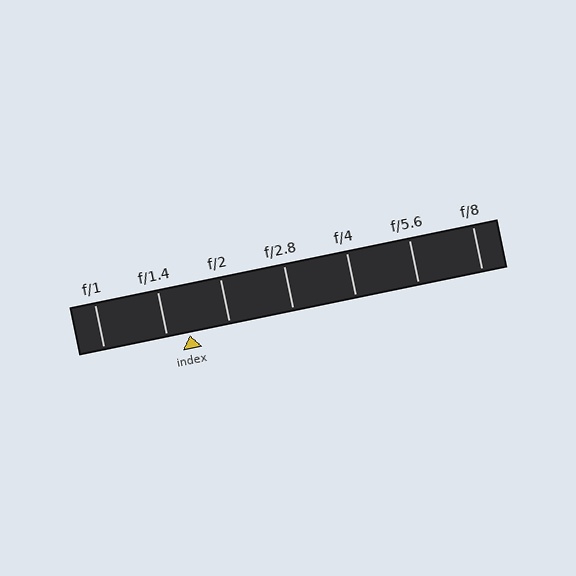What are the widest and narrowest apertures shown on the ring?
The widest aperture shown is f/1 and the narrowest is f/8.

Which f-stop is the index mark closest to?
The index mark is closest to f/1.4.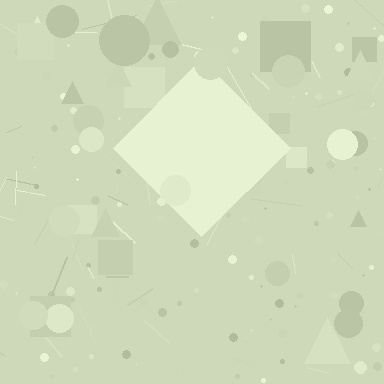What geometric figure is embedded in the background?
A diamond is embedded in the background.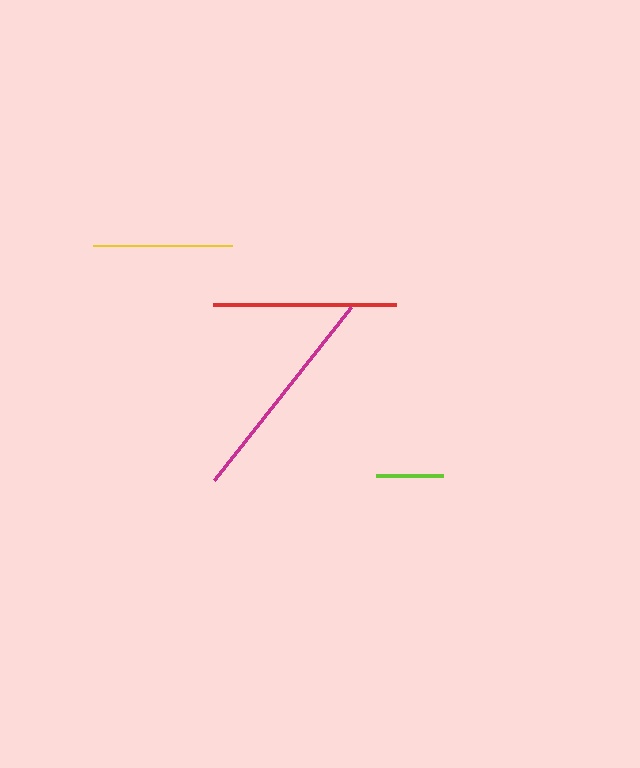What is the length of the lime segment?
The lime segment is approximately 66 pixels long.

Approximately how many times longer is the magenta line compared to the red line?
The magenta line is approximately 1.2 times the length of the red line.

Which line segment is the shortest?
The lime line is the shortest at approximately 66 pixels.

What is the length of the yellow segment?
The yellow segment is approximately 138 pixels long.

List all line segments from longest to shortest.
From longest to shortest: magenta, red, yellow, lime.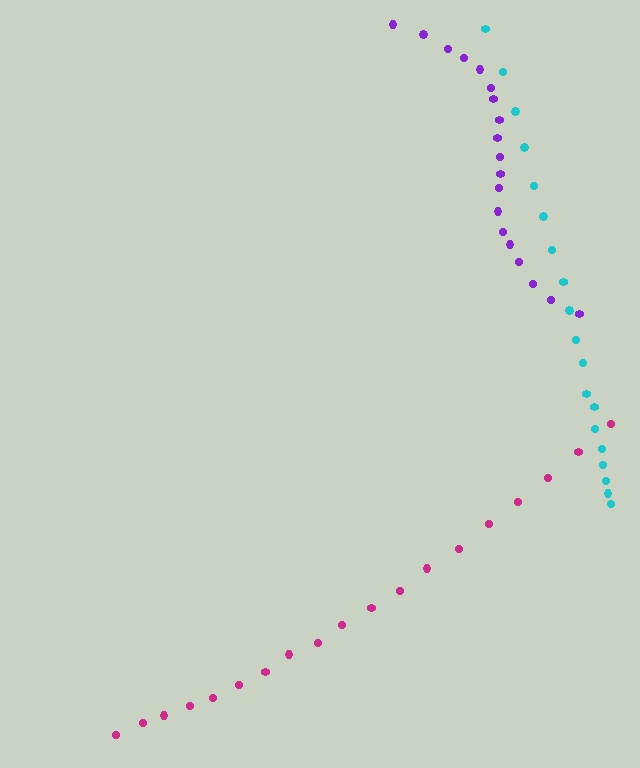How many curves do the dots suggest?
There are 3 distinct paths.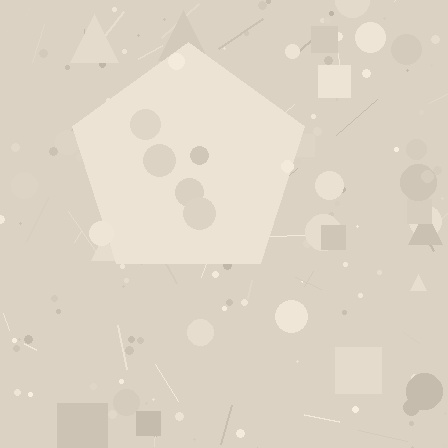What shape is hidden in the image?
A pentagon is hidden in the image.